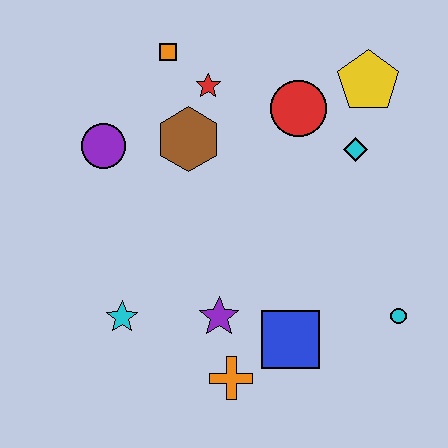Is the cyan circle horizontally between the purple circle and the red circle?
No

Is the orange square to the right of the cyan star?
Yes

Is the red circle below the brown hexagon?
No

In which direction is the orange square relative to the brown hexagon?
The orange square is above the brown hexagon.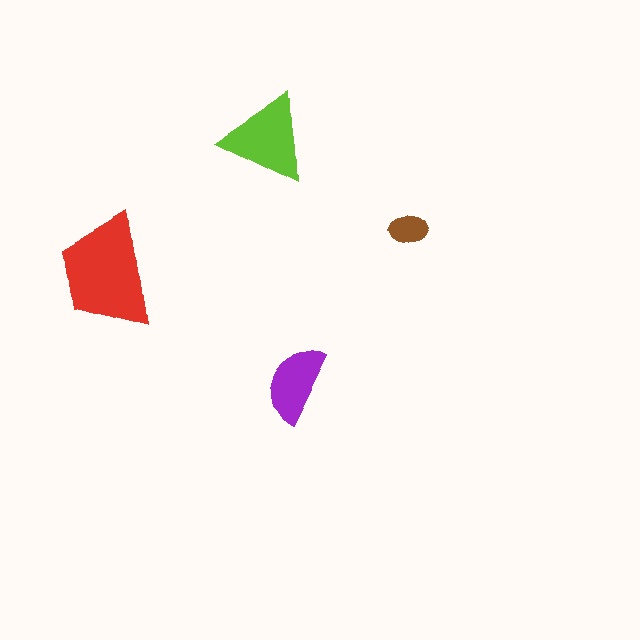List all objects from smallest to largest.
The brown ellipse, the purple semicircle, the lime triangle, the red trapezoid.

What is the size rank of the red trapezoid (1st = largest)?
1st.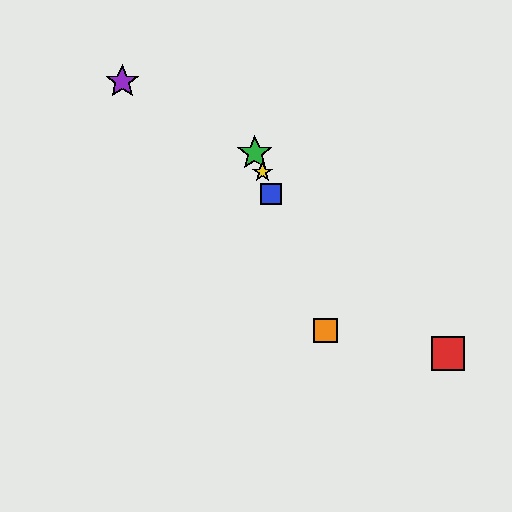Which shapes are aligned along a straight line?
The blue square, the green star, the yellow star, the orange square are aligned along a straight line.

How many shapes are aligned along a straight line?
4 shapes (the blue square, the green star, the yellow star, the orange square) are aligned along a straight line.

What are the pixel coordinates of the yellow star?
The yellow star is at (262, 172).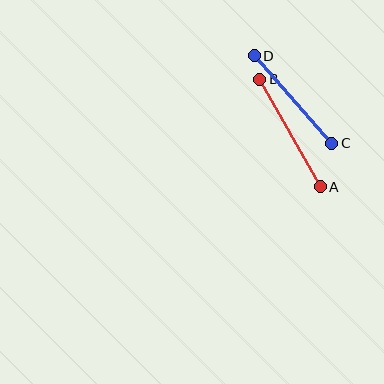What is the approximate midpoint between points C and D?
The midpoint is at approximately (293, 99) pixels.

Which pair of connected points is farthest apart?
Points A and B are farthest apart.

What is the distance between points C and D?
The distance is approximately 117 pixels.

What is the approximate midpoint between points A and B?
The midpoint is at approximately (290, 133) pixels.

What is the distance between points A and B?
The distance is approximately 123 pixels.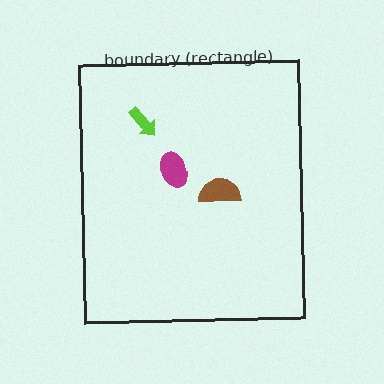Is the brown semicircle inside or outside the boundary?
Inside.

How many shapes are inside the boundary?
3 inside, 0 outside.